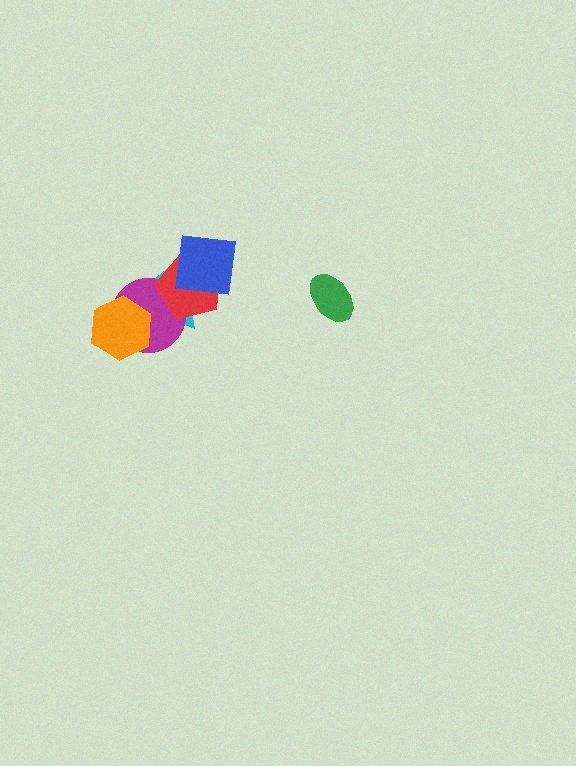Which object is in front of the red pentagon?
The blue square is in front of the red pentagon.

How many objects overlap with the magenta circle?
3 objects overlap with the magenta circle.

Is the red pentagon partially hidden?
Yes, it is partially covered by another shape.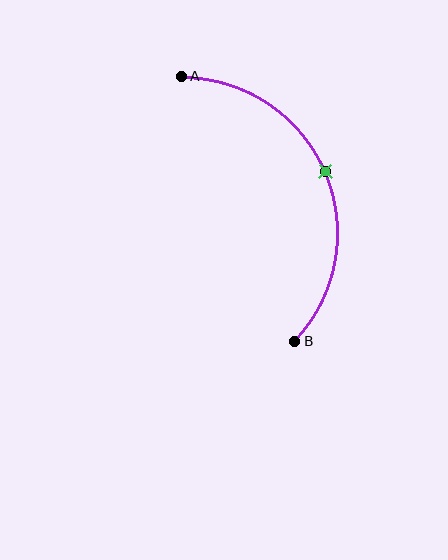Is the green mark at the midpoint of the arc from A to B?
Yes. The green mark lies on the arc at equal arc-length from both A and B — it is the arc midpoint.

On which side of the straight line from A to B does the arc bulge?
The arc bulges to the right of the straight line connecting A and B.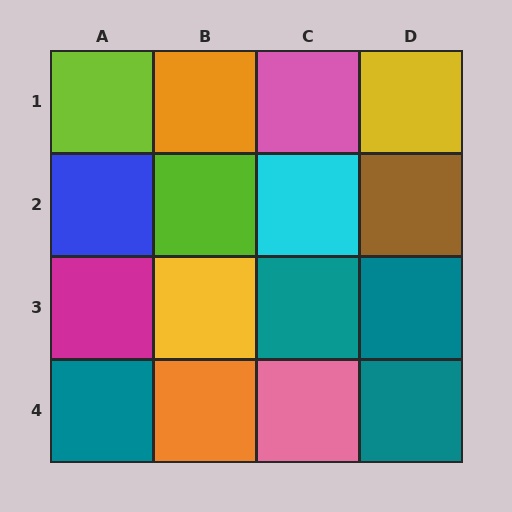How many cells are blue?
1 cell is blue.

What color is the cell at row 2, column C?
Cyan.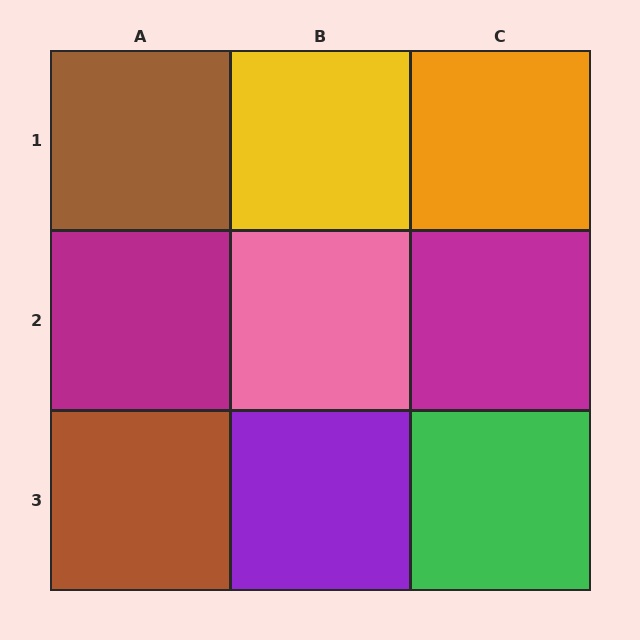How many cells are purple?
1 cell is purple.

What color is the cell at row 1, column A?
Brown.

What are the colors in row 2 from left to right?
Magenta, pink, magenta.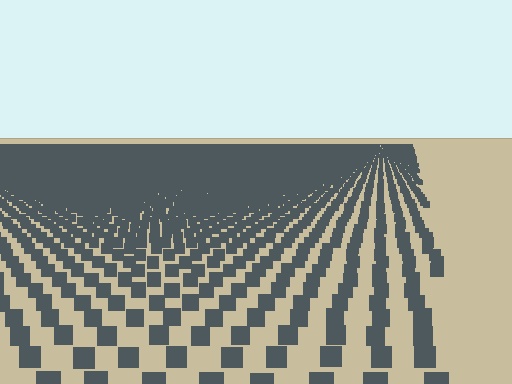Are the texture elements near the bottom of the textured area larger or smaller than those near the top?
Larger. Near the bottom, elements are closer to the viewer and appear at a bigger on-screen size.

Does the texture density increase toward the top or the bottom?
Density increases toward the top.